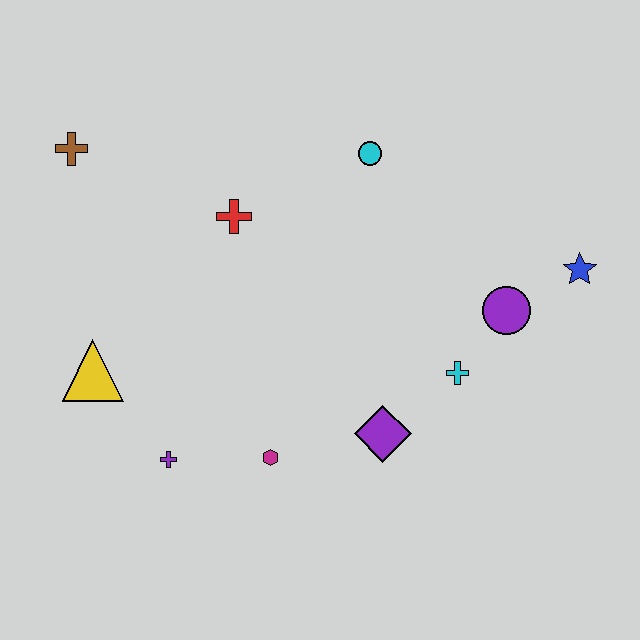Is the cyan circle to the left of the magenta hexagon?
No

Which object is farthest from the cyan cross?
The brown cross is farthest from the cyan cross.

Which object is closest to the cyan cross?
The purple circle is closest to the cyan cross.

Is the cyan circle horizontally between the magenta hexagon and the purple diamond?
Yes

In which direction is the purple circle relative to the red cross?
The purple circle is to the right of the red cross.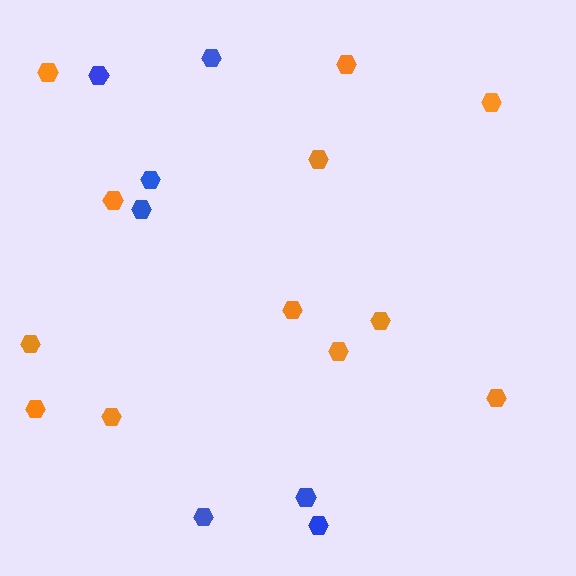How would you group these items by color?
There are 2 groups: one group of orange hexagons (12) and one group of blue hexagons (7).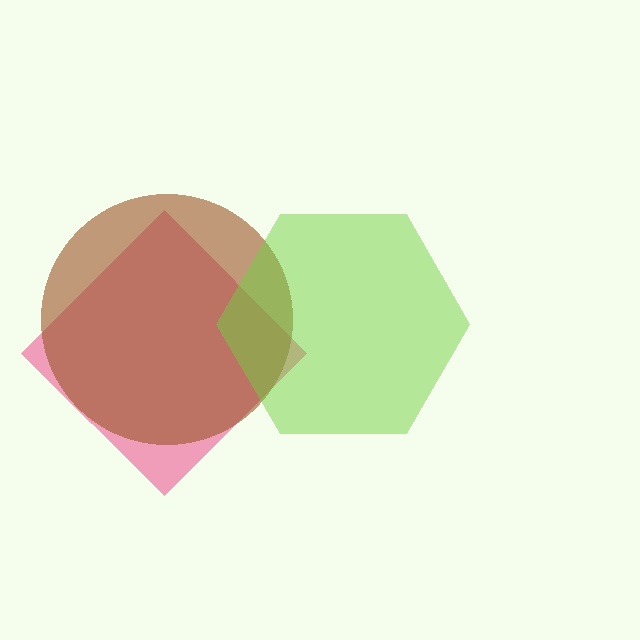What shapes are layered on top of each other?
The layered shapes are: a pink diamond, a brown circle, a lime hexagon.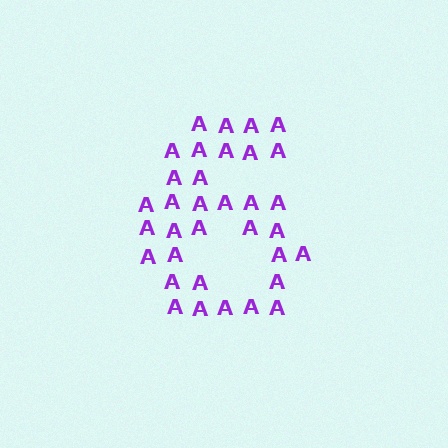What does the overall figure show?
The overall figure shows the digit 6.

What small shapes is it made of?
It is made of small letter A's.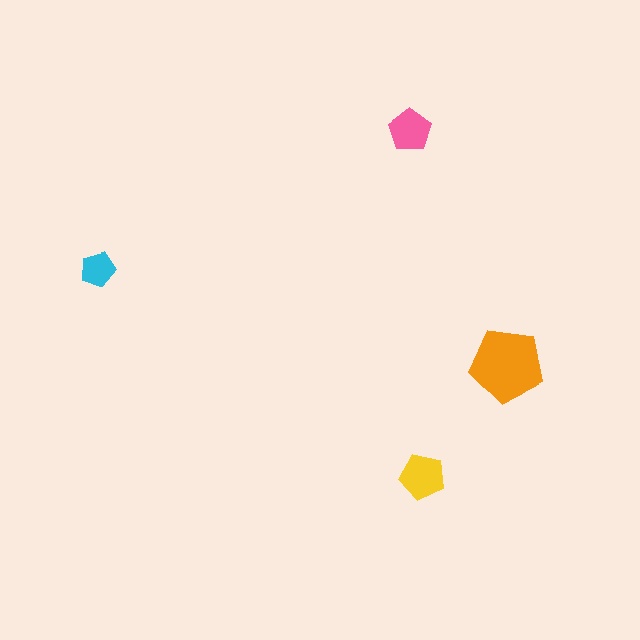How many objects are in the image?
There are 4 objects in the image.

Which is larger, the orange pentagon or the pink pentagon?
The orange one.